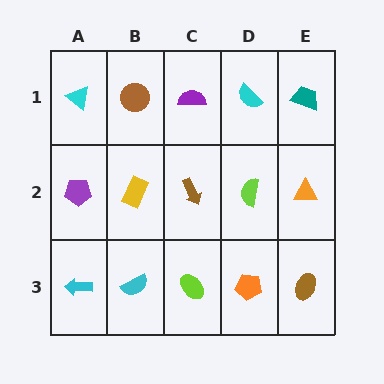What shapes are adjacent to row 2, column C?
A purple semicircle (row 1, column C), a lime ellipse (row 3, column C), a yellow rectangle (row 2, column B), a lime semicircle (row 2, column D).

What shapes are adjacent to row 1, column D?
A lime semicircle (row 2, column D), a purple semicircle (row 1, column C), a teal trapezoid (row 1, column E).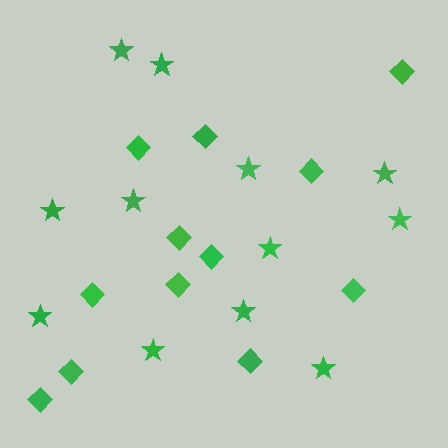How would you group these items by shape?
There are 2 groups: one group of stars (12) and one group of diamonds (12).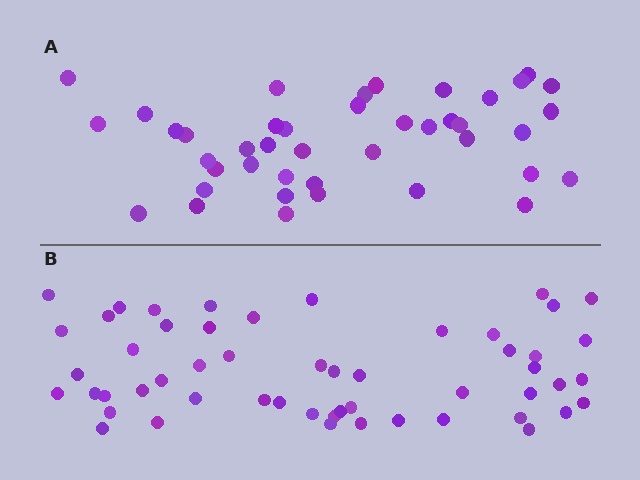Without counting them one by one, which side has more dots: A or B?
Region B (the bottom region) has more dots.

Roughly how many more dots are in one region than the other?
Region B has roughly 12 or so more dots than region A.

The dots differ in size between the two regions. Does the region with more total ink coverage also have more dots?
No. Region A has more total ink coverage because its dots are larger, but region B actually contains more individual dots. Total area can be misleading — the number of items is what matters here.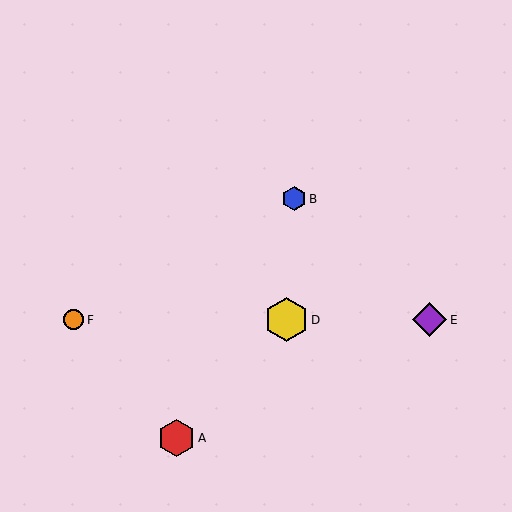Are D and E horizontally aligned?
Yes, both are at y≈320.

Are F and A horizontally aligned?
No, F is at y≈320 and A is at y≈438.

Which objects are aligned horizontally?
Objects C, D, E, F are aligned horizontally.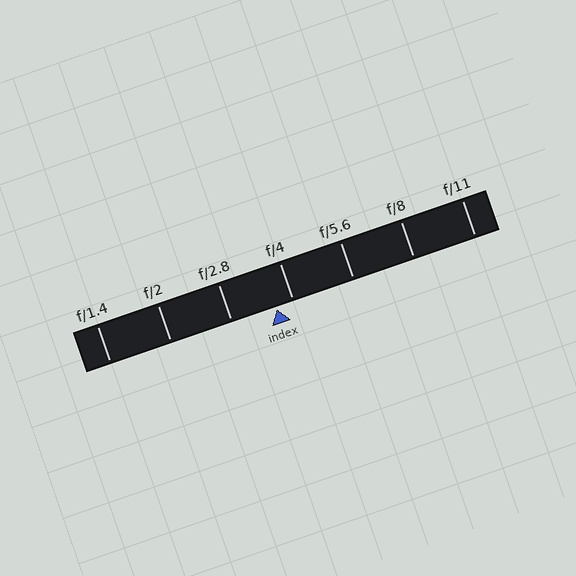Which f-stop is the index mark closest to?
The index mark is closest to f/4.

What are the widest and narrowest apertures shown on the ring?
The widest aperture shown is f/1.4 and the narrowest is f/11.